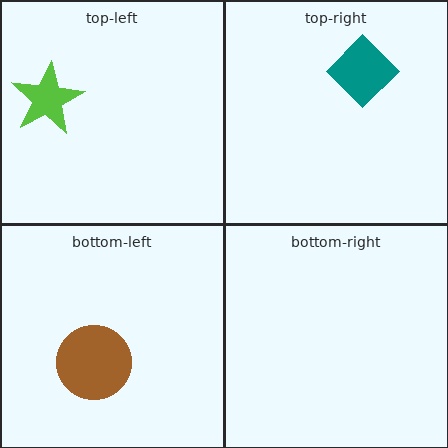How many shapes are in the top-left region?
1.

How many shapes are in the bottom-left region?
1.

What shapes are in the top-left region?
The lime star.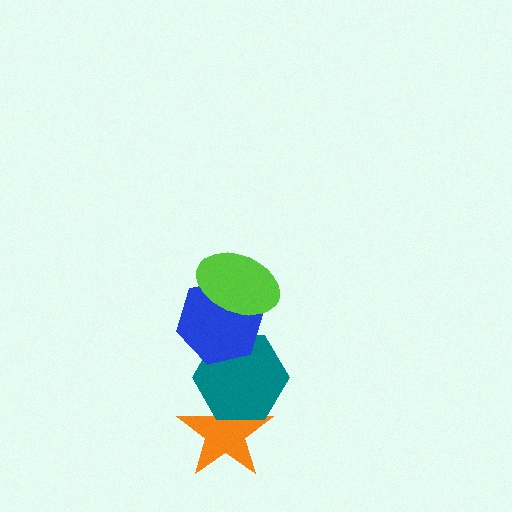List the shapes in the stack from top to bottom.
From top to bottom: the lime ellipse, the blue hexagon, the teal hexagon, the orange star.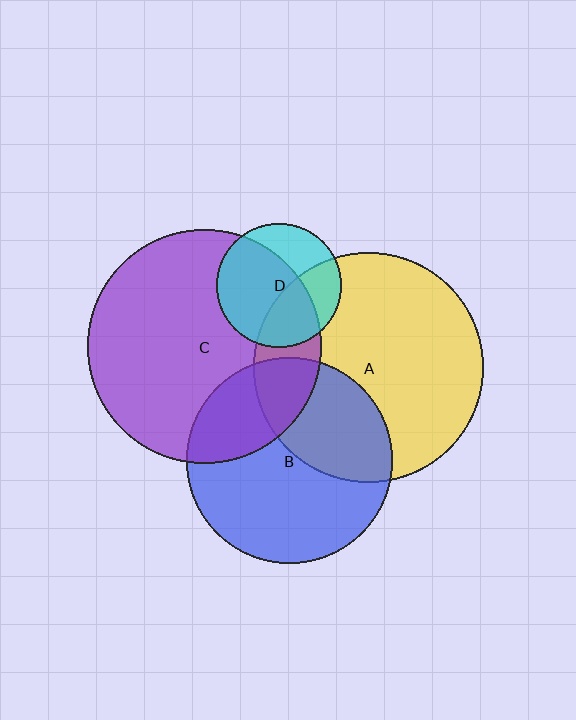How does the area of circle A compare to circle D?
Approximately 3.4 times.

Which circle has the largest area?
Circle C (purple).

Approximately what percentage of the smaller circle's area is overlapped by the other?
Approximately 25%.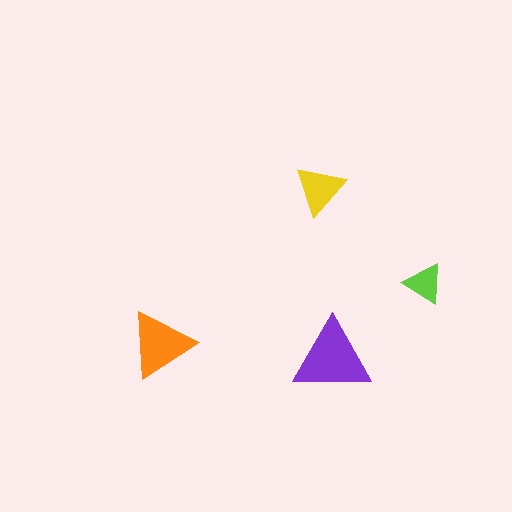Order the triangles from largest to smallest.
the purple one, the orange one, the yellow one, the lime one.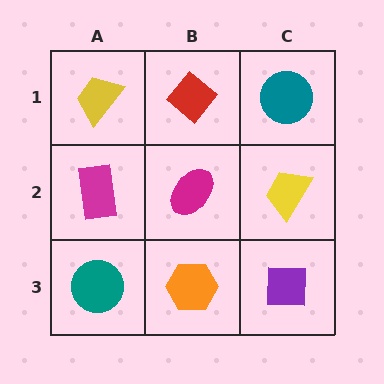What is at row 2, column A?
A magenta rectangle.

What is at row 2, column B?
A magenta ellipse.